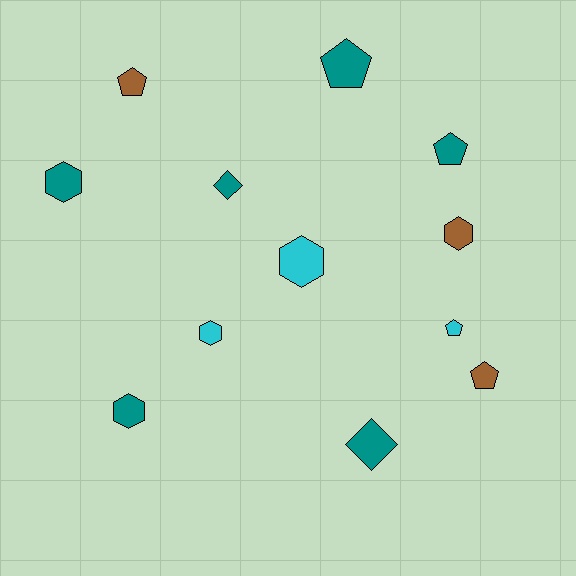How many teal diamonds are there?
There are 2 teal diamonds.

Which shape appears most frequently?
Pentagon, with 5 objects.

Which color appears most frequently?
Teal, with 6 objects.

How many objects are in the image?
There are 12 objects.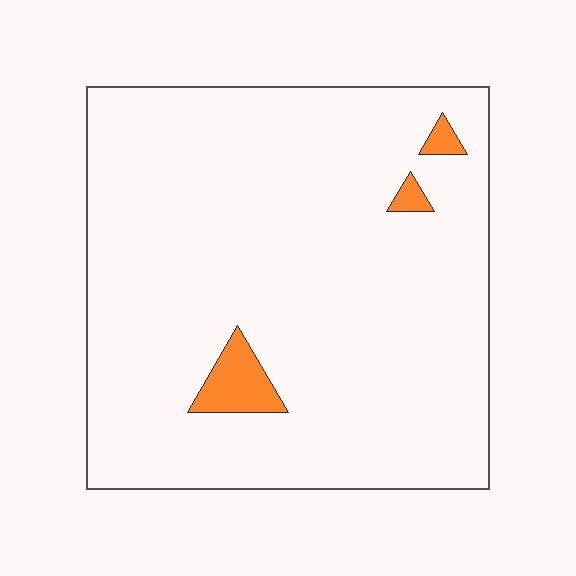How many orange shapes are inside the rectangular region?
3.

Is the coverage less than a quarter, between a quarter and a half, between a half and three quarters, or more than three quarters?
Less than a quarter.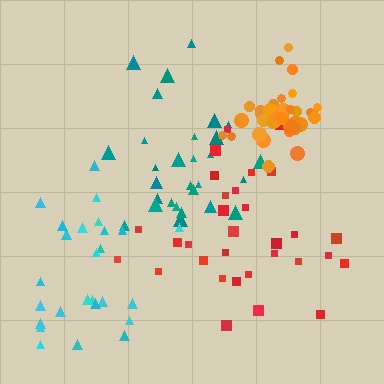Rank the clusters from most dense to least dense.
orange, teal, red, cyan.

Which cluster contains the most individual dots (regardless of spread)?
Orange (33).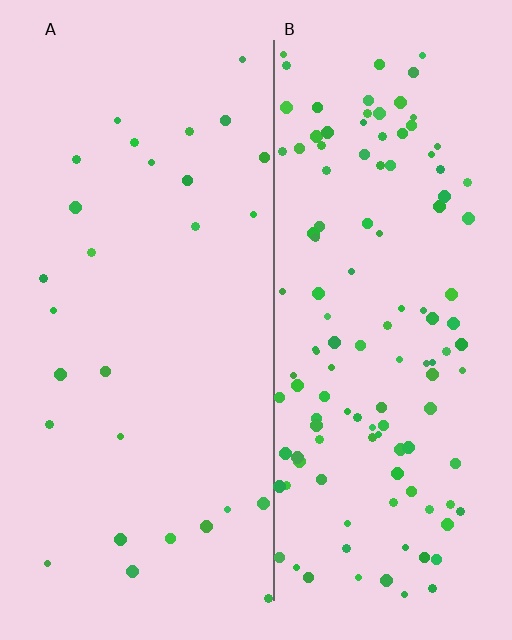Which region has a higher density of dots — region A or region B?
B (the right).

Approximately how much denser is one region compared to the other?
Approximately 4.5× — region B over region A.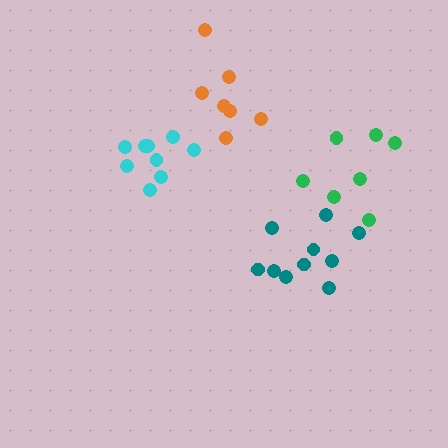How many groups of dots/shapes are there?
There are 4 groups.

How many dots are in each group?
Group 1: 10 dots, Group 2: 9 dots, Group 3: 7 dots, Group 4: 7 dots (33 total).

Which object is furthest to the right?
The green cluster is rightmost.